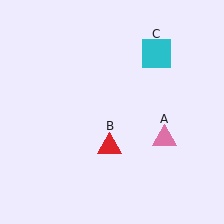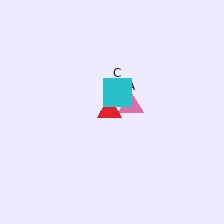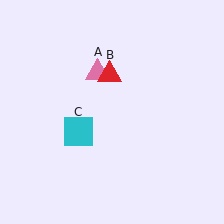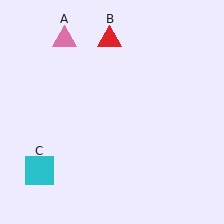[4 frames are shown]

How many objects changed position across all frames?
3 objects changed position: pink triangle (object A), red triangle (object B), cyan square (object C).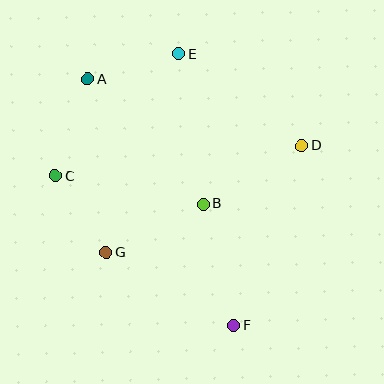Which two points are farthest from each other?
Points A and F are farthest from each other.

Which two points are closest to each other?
Points C and G are closest to each other.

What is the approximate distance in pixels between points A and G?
The distance between A and G is approximately 174 pixels.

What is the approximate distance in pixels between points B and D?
The distance between B and D is approximately 114 pixels.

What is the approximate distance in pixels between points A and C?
The distance between A and C is approximately 102 pixels.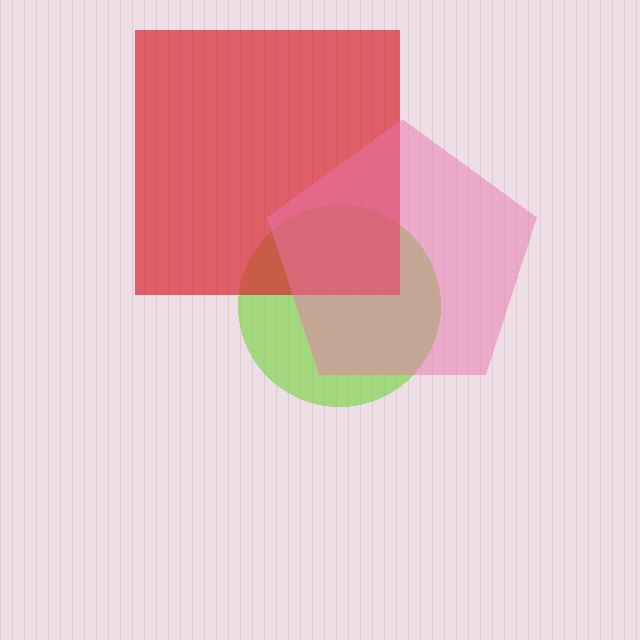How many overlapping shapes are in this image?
There are 3 overlapping shapes in the image.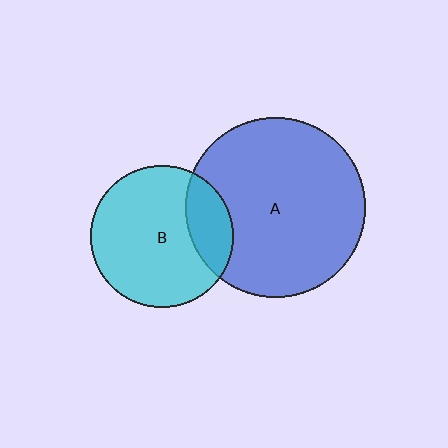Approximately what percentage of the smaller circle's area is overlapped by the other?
Approximately 20%.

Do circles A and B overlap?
Yes.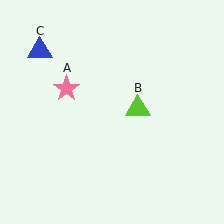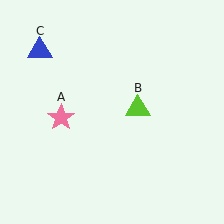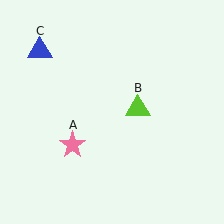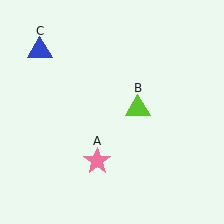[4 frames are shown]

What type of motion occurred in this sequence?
The pink star (object A) rotated counterclockwise around the center of the scene.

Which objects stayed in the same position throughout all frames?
Lime triangle (object B) and blue triangle (object C) remained stationary.